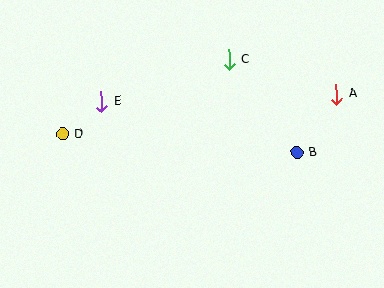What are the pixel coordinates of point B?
Point B is at (297, 152).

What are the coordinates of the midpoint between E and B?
The midpoint between E and B is at (199, 127).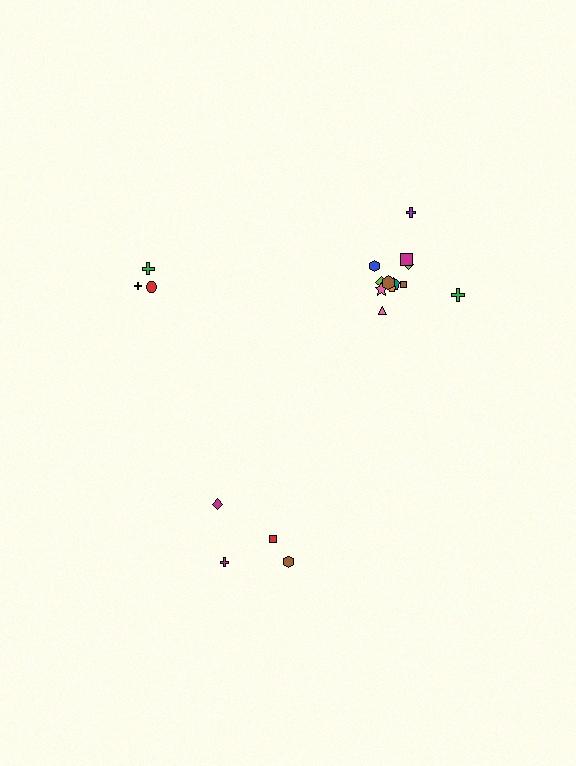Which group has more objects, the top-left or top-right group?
The top-right group.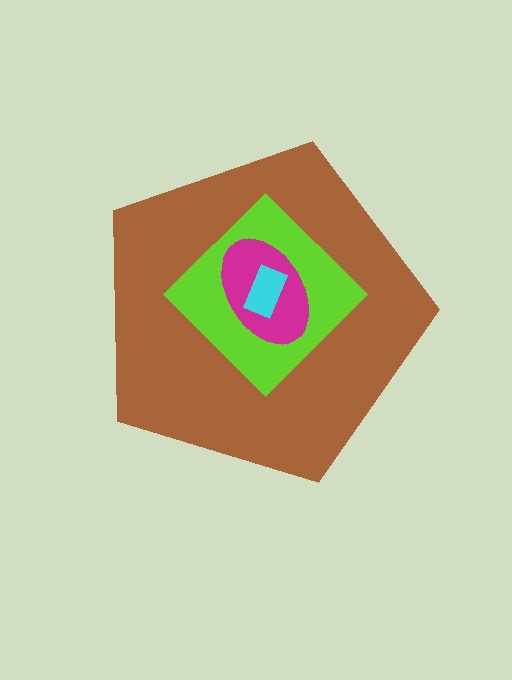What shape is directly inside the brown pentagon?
The lime diamond.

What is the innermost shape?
The cyan rectangle.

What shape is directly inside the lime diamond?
The magenta ellipse.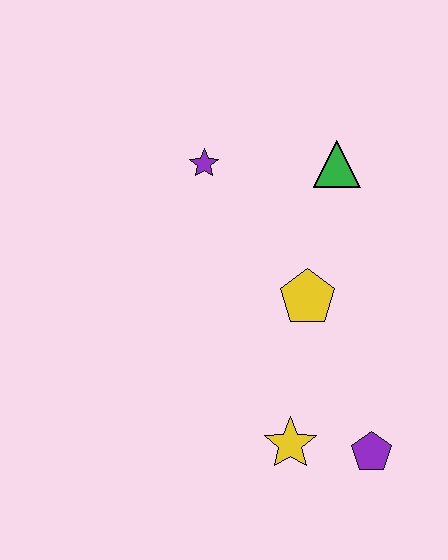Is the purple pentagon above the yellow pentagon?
No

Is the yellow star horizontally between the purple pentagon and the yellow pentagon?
No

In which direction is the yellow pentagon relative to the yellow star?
The yellow pentagon is above the yellow star.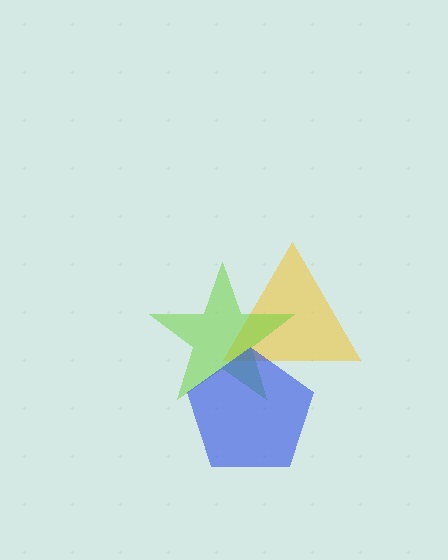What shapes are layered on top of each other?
The layered shapes are: a yellow triangle, a lime star, a blue pentagon.